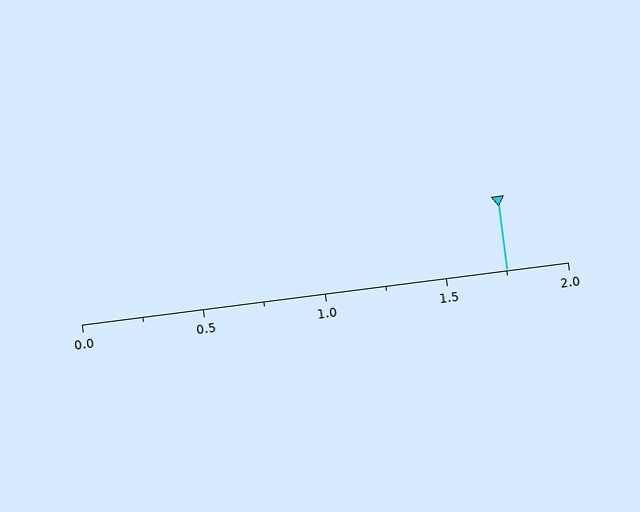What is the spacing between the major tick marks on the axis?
The major ticks are spaced 0.5 apart.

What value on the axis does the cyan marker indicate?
The marker indicates approximately 1.75.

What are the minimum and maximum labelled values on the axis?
The axis runs from 0.0 to 2.0.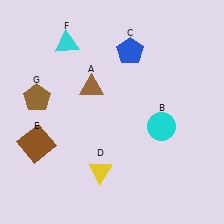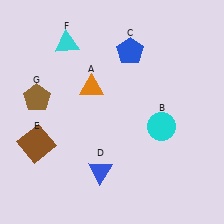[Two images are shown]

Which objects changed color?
A changed from brown to orange. D changed from yellow to blue.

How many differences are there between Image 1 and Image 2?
There are 2 differences between the two images.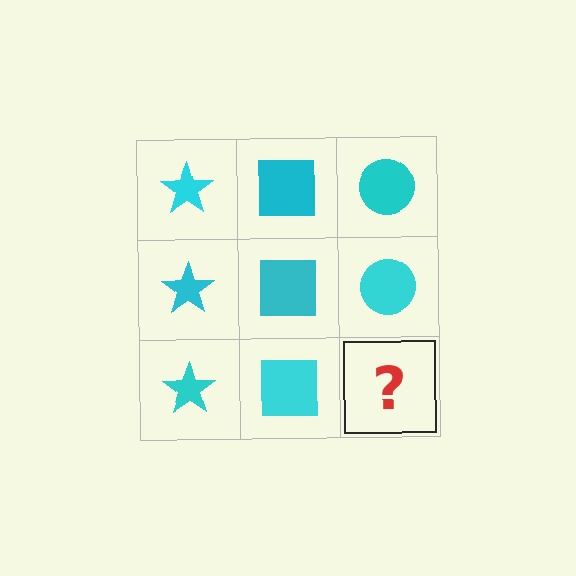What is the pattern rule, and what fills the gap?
The rule is that each column has a consistent shape. The gap should be filled with a cyan circle.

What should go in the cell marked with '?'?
The missing cell should contain a cyan circle.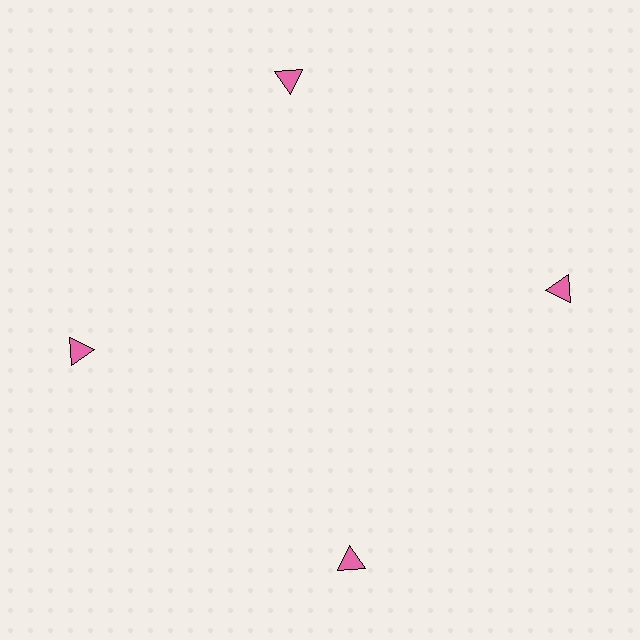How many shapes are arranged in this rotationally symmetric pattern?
There are 4 shapes, arranged in 4 groups of 1.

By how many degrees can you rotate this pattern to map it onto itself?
The pattern maps onto itself every 90 degrees of rotation.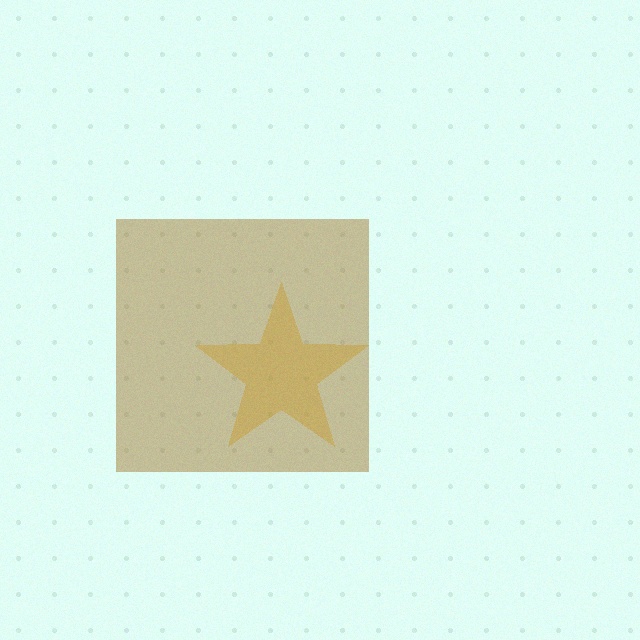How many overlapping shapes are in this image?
There are 2 overlapping shapes in the image.